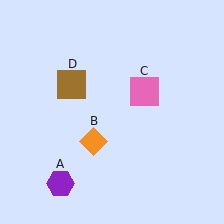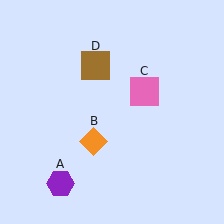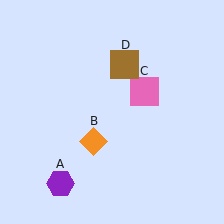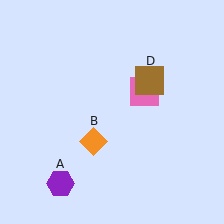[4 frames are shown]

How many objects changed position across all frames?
1 object changed position: brown square (object D).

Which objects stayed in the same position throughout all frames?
Purple hexagon (object A) and orange diamond (object B) and pink square (object C) remained stationary.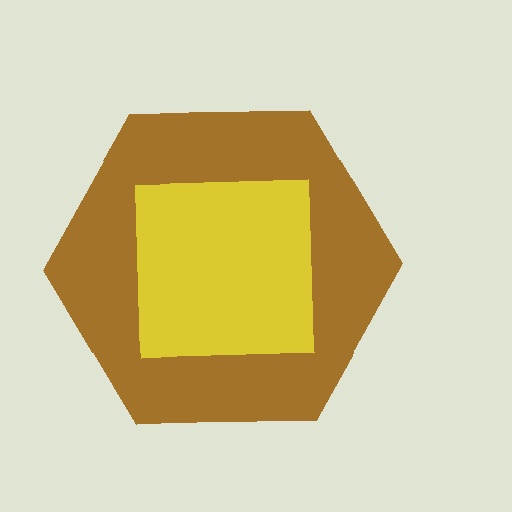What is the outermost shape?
The brown hexagon.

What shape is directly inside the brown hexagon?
The yellow square.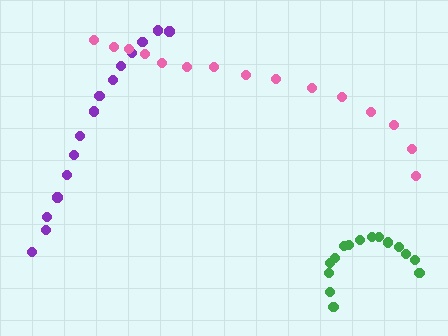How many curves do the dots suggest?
There are 3 distinct paths.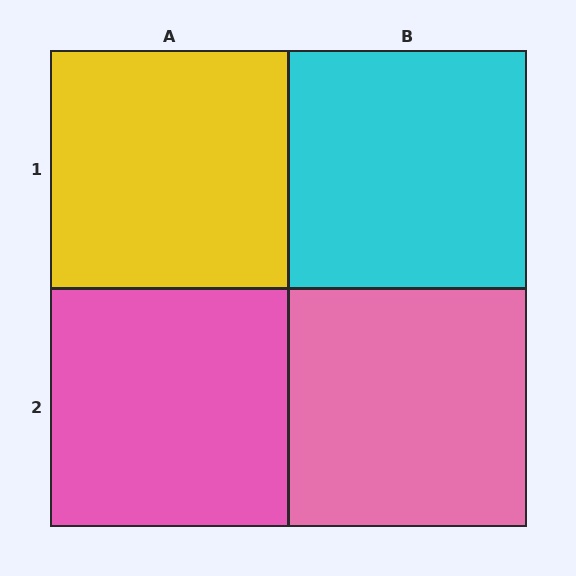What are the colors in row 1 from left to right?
Yellow, cyan.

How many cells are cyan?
1 cell is cyan.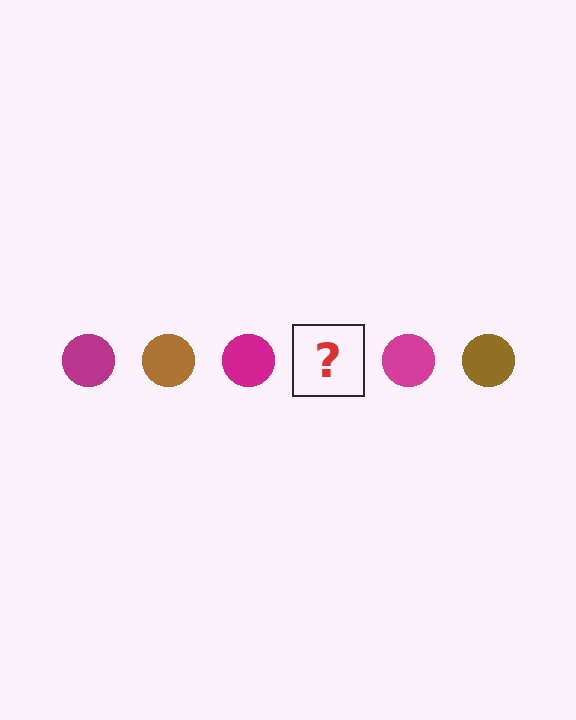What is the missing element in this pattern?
The missing element is a brown circle.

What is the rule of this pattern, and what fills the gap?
The rule is that the pattern cycles through magenta, brown circles. The gap should be filled with a brown circle.